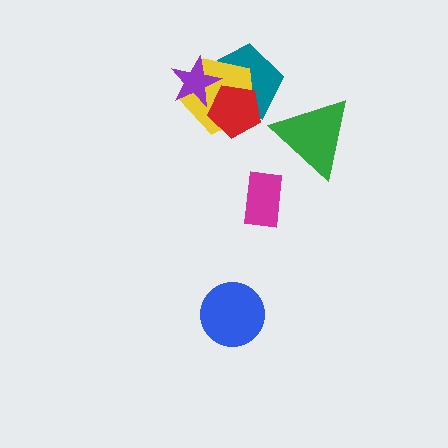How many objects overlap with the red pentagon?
3 objects overlap with the red pentagon.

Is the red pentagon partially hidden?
Yes, it is partially covered by another shape.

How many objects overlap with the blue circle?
0 objects overlap with the blue circle.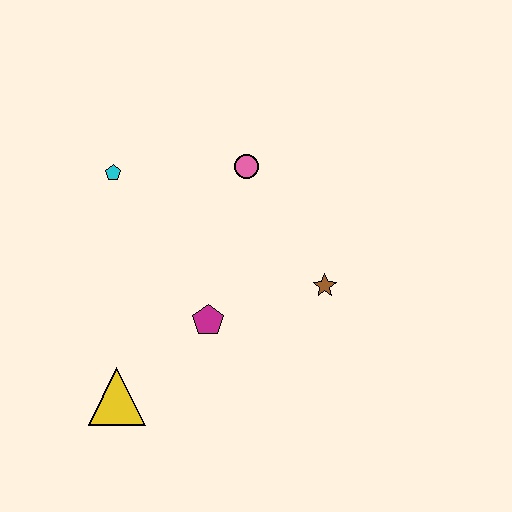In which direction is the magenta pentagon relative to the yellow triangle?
The magenta pentagon is to the right of the yellow triangle.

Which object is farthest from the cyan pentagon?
The brown star is farthest from the cyan pentagon.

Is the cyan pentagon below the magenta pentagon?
No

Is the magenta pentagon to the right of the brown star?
No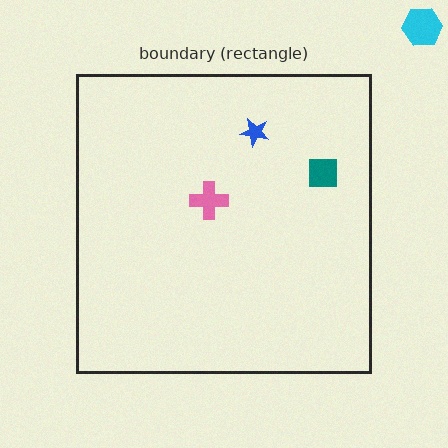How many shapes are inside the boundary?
3 inside, 1 outside.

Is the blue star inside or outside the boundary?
Inside.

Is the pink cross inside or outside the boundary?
Inside.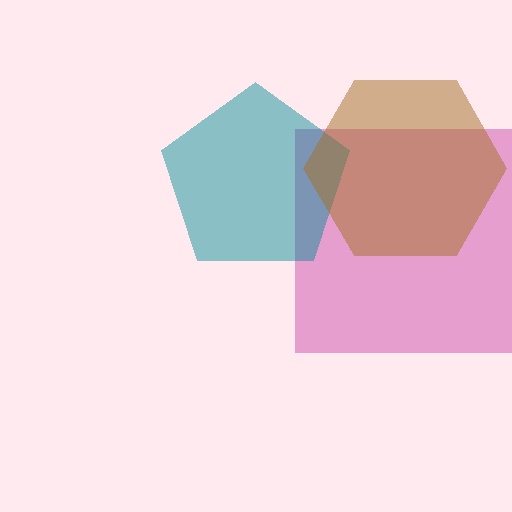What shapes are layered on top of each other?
The layered shapes are: a magenta square, a teal pentagon, a brown hexagon.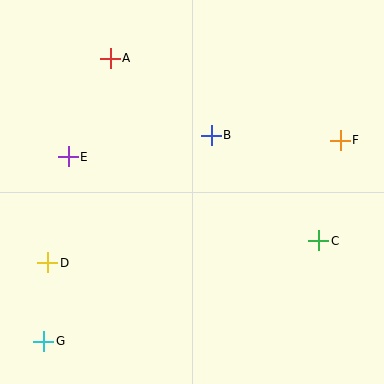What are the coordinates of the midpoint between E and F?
The midpoint between E and F is at (204, 148).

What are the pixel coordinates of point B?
Point B is at (211, 135).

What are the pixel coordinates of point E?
Point E is at (68, 157).